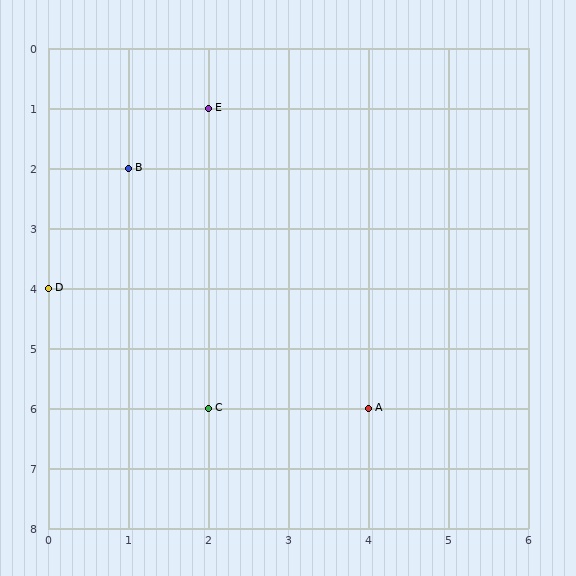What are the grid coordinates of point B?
Point B is at grid coordinates (1, 2).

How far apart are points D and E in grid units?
Points D and E are 2 columns and 3 rows apart (about 3.6 grid units diagonally).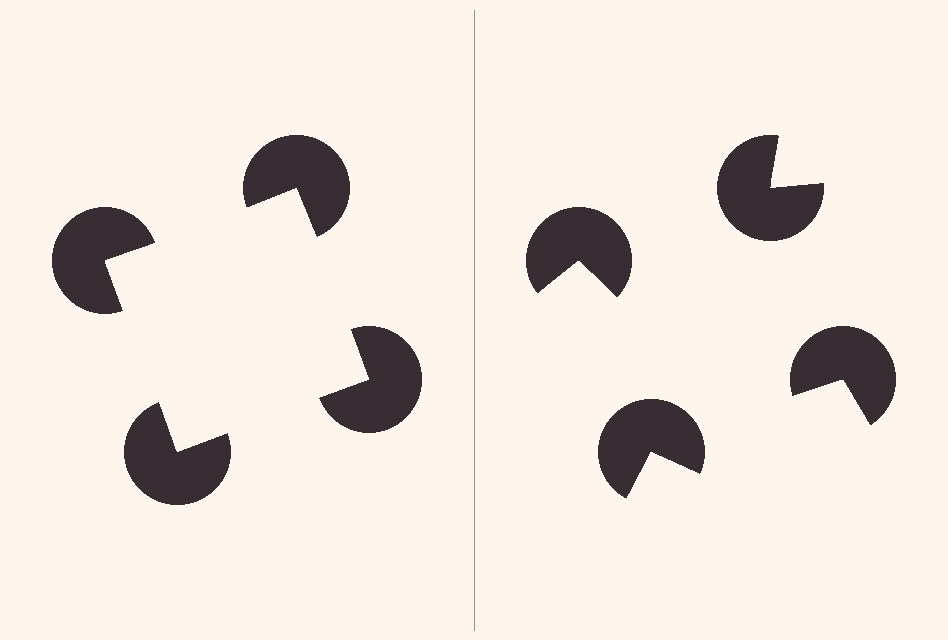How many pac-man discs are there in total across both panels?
8 — 4 on each side.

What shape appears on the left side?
An illusory square.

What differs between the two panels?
The pac-man discs are positioned identically on both sides; only the wedge orientations differ. On the left they align to a square; on the right they are misaligned.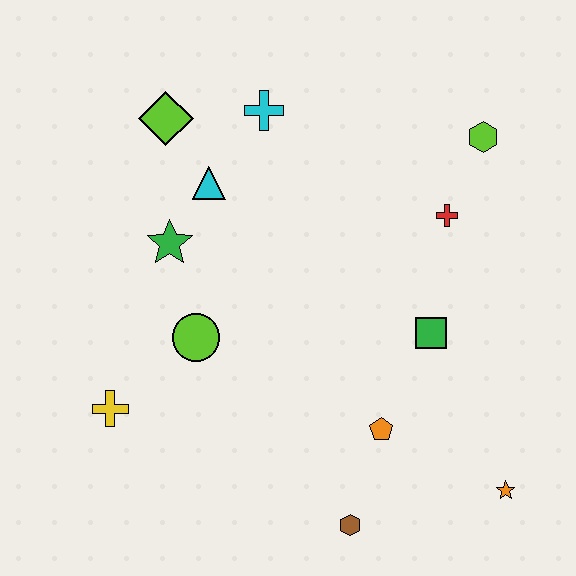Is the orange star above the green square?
No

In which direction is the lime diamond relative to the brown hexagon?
The lime diamond is above the brown hexagon.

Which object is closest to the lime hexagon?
The red cross is closest to the lime hexagon.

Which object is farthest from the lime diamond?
The orange star is farthest from the lime diamond.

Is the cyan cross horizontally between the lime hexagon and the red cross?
No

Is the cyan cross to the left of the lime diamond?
No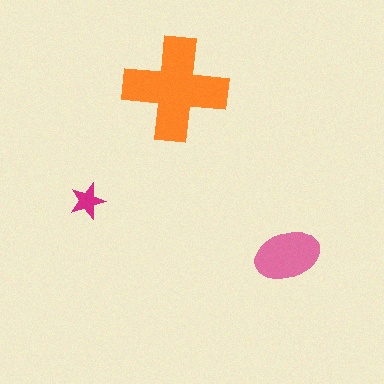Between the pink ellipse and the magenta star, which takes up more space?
The pink ellipse.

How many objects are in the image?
There are 3 objects in the image.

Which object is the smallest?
The magenta star.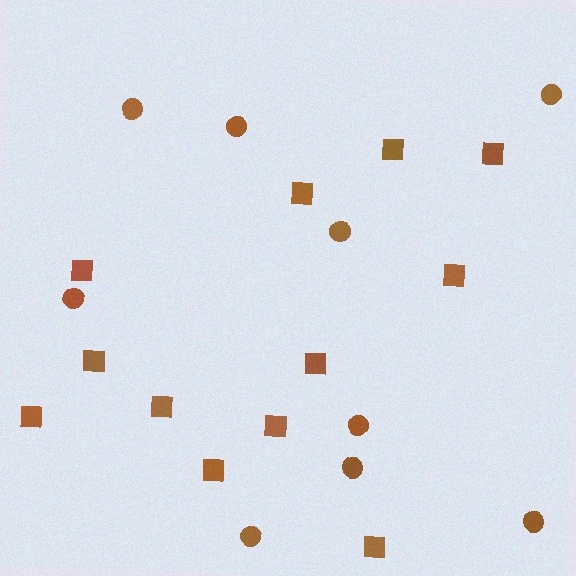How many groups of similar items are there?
There are 2 groups: one group of squares (12) and one group of circles (9).